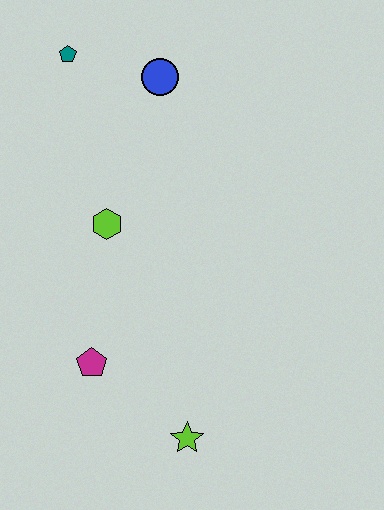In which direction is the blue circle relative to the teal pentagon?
The blue circle is to the right of the teal pentagon.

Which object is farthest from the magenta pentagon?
The teal pentagon is farthest from the magenta pentagon.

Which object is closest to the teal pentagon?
The blue circle is closest to the teal pentagon.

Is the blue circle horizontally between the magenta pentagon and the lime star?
Yes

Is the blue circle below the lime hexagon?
No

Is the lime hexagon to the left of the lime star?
Yes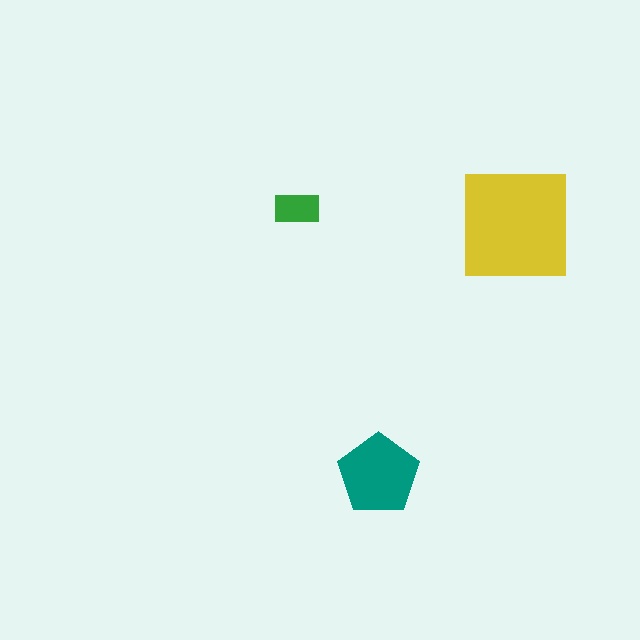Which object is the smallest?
The green rectangle.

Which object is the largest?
The yellow square.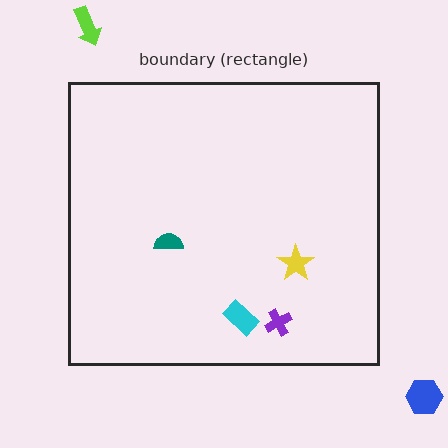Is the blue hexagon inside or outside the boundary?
Outside.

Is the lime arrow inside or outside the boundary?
Outside.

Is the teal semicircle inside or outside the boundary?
Inside.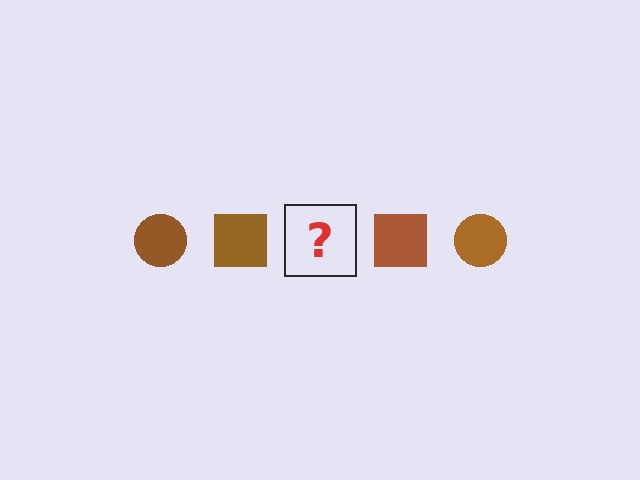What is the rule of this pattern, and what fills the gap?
The rule is that the pattern cycles through circle, square shapes in brown. The gap should be filled with a brown circle.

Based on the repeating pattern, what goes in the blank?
The blank should be a brown circle.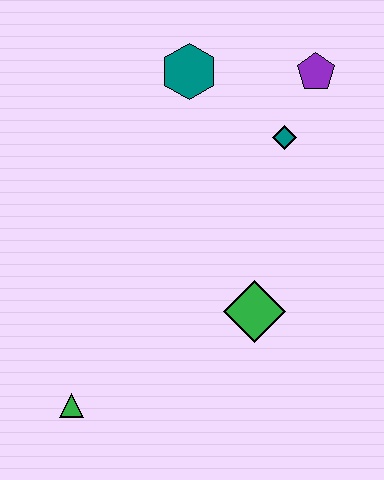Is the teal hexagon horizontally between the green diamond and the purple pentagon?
No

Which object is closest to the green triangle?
The green diamond is closest to the green triangle.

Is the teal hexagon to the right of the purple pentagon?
No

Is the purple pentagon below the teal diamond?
No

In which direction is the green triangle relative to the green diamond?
The green triangle is to the left of the green diamond.